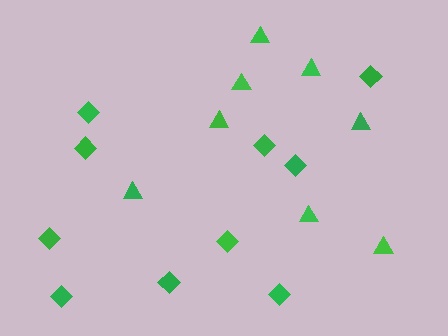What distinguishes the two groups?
There are 2 groups: one group of diamonds (10) and one group of triangles (8).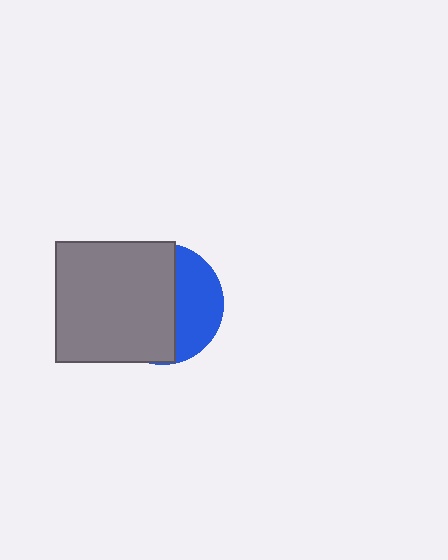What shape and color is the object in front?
The object in front is a gray square.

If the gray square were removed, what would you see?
You would see the complete blue circle.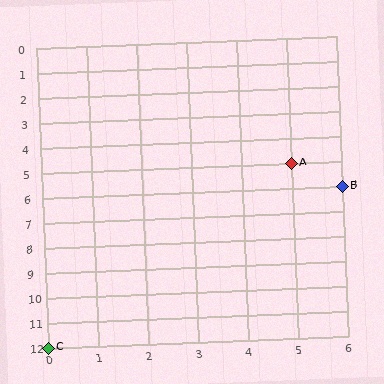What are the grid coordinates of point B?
Point B is at grid coordinates (6, 6).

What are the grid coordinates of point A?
Point A is at grid coordinates (5, 5).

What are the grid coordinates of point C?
Point C is at grid coordinates (0, 12).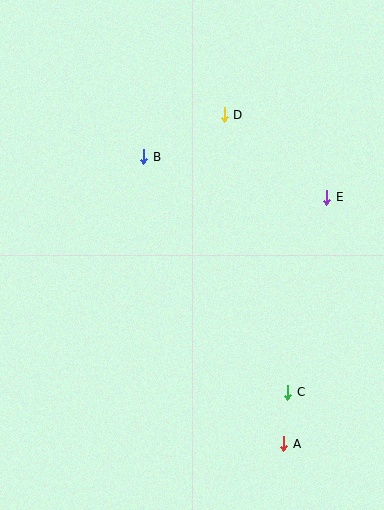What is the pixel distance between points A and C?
The distance between A and C is 52 pixels.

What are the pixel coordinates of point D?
Point D is at (224, 115).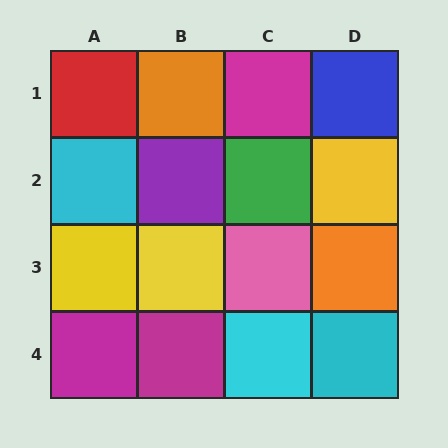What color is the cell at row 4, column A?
Magenta.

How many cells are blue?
1 cell is blue.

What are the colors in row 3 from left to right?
Yellow, yellow, pink, orange.